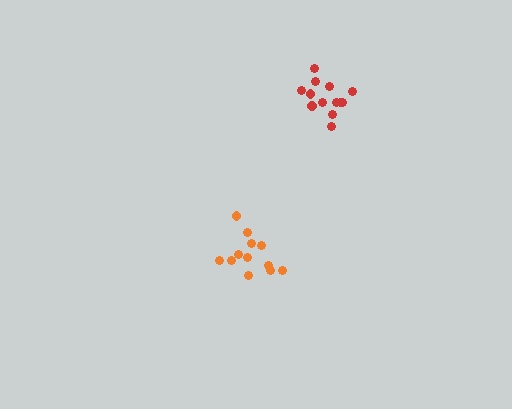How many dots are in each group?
Group 1: 12 dots, Group 2: 13 dots (25 total).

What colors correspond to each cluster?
The clusters are colored: orange, red.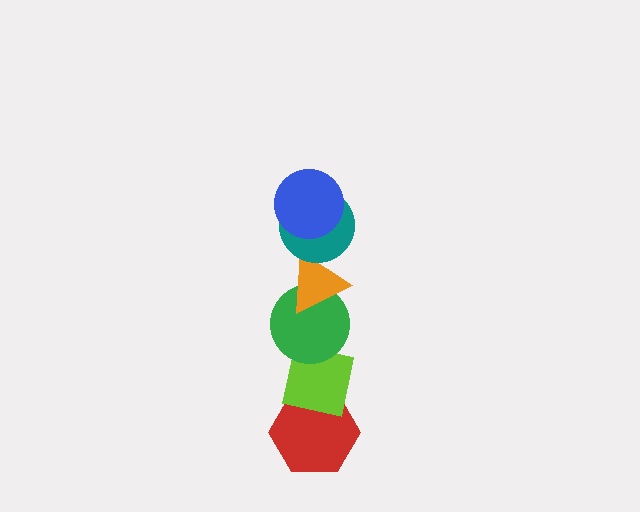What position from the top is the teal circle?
The teal circle is 2nd from the top.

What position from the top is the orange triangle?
The orange triangle is 3rd from the top.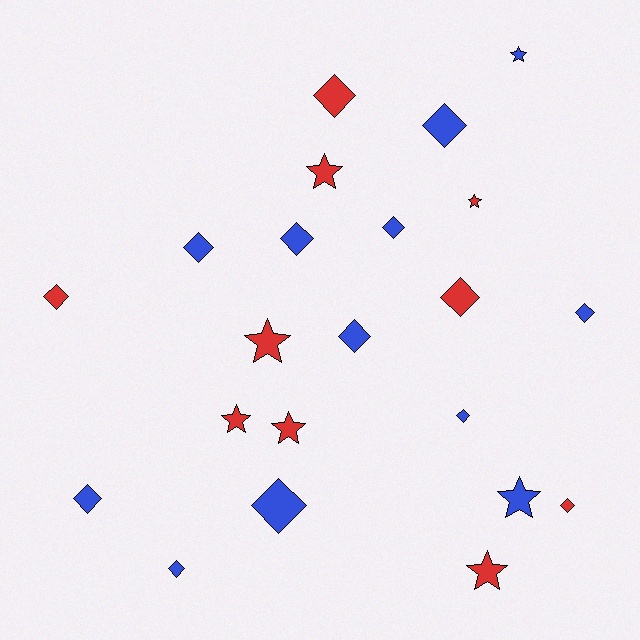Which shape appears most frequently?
Diamond, with 14 objects.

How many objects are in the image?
There are 22 objects.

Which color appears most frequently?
Blue, with 12 objects.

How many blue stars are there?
There are 2 blue stars.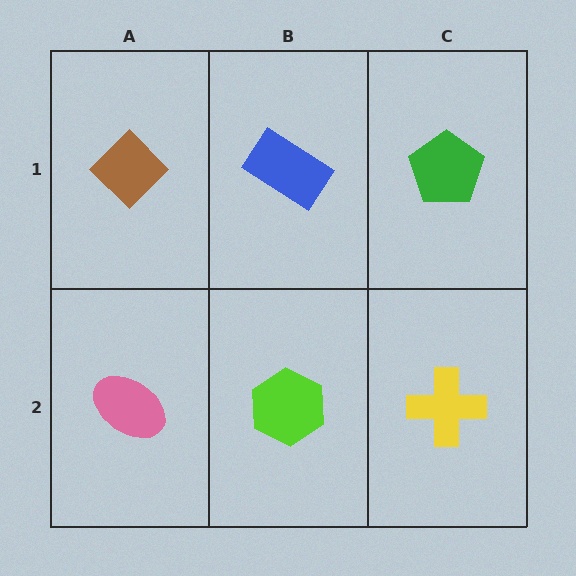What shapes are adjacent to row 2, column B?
A blue rectangle (row 1, column B), a pink ellipse (row 2, column A), a yellow cross (row 2, column C).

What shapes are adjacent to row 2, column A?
A brown diamond (row 1, column A), a lime hexagon (row 2, column B).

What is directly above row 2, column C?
A green pentagon.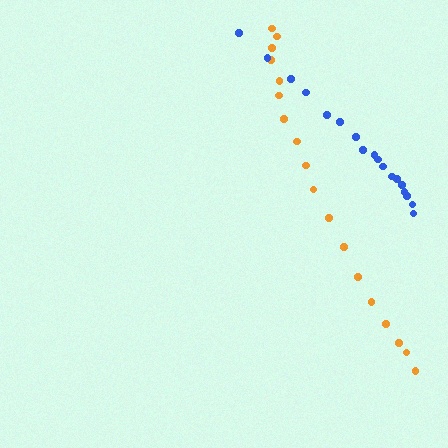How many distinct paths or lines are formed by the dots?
There are 2 distinct paths.